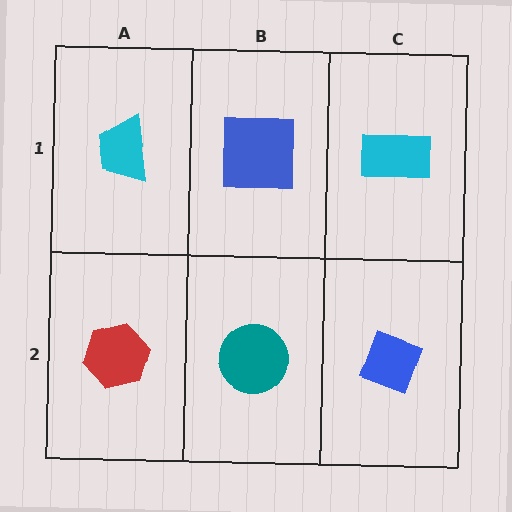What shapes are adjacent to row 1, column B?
A teal circle (row 2, column B), a cyan trapezoid (row 1, column A), a cyan rectangle (row 1, column C).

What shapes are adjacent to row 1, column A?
A red hexagon (row 2, column A), a blue square (row 1, column B).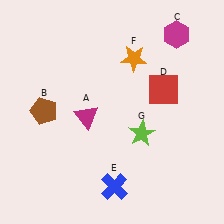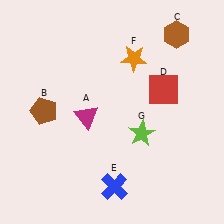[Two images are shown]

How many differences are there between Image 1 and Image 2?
There is 1 difference between the two images.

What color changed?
The hexagon (C) changed from magenta in Image 1 to brown in Image 2.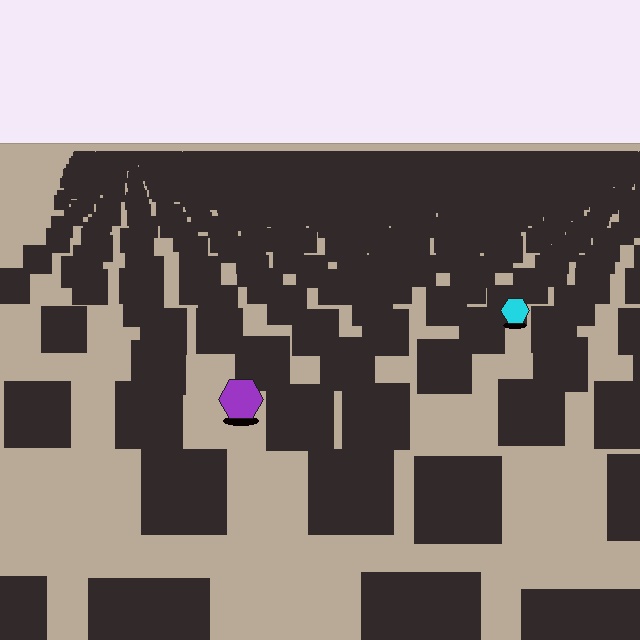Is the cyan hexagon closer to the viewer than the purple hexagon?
No. The purple hexagon is closer — you can tell from the texture gradient: the ground texture is coarser near it.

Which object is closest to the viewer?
The purple hexagon is closest. The texture marks near it are larger and more spread out.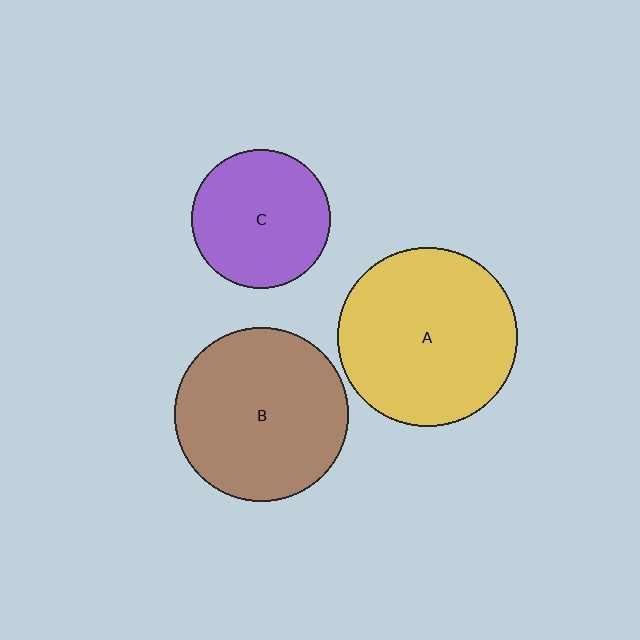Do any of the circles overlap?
No, none of the circles overlap.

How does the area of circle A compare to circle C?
Approximately 1.7 times.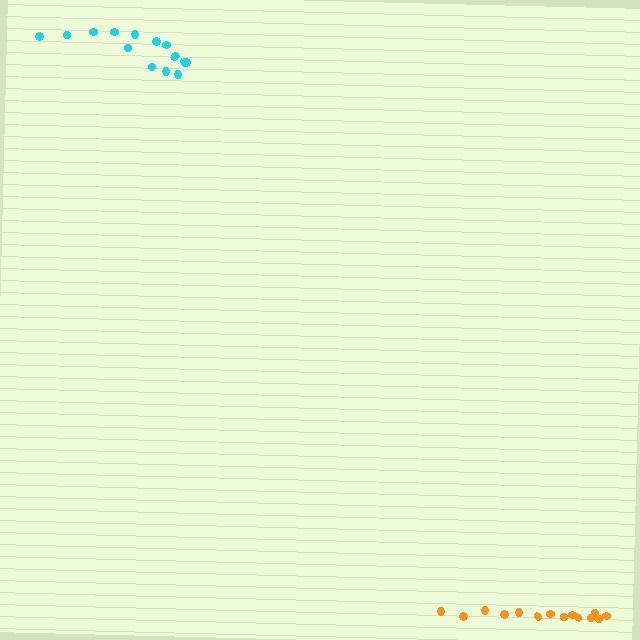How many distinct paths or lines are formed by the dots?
There are 2 distinct paths.